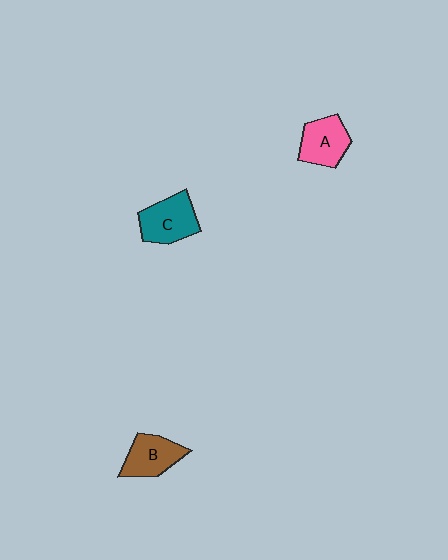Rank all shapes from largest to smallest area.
From largest to smallest: C (teal), A (pink), B (brown).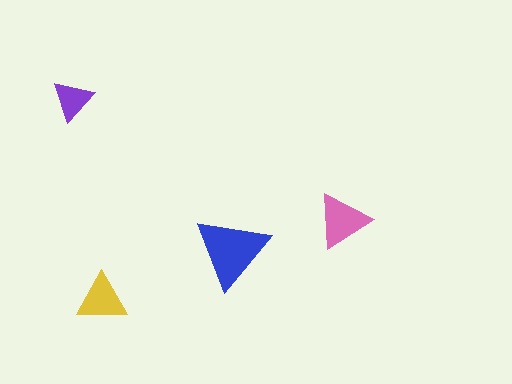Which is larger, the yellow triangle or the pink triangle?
The pink one.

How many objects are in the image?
There are 4 objects in the image.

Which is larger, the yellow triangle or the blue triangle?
The blue one.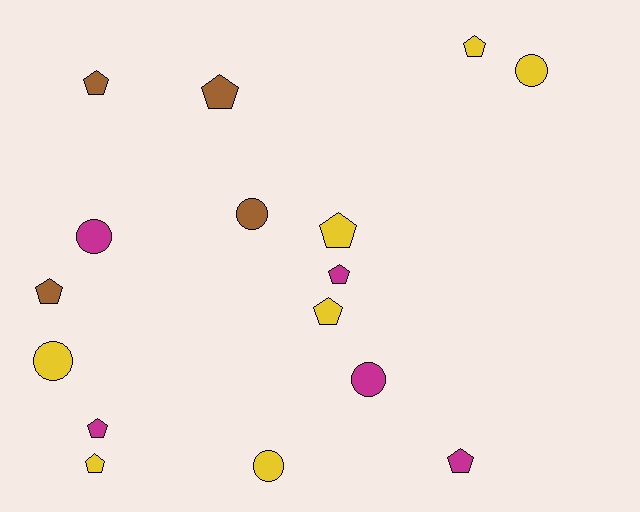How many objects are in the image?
There are 16 objects.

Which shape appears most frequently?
Pentagon, with 10 objects.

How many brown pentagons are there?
There are 3 brown pentagons.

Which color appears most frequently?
Yellow, with 7 objects.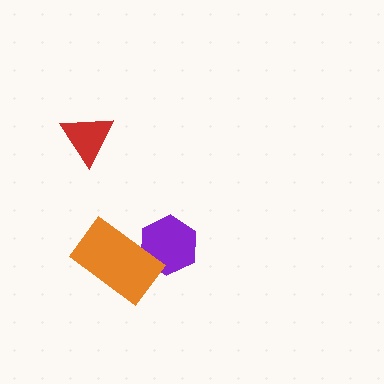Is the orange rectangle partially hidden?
No, no other shape covers it.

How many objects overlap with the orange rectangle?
1 object overlaps with the orange rectangle.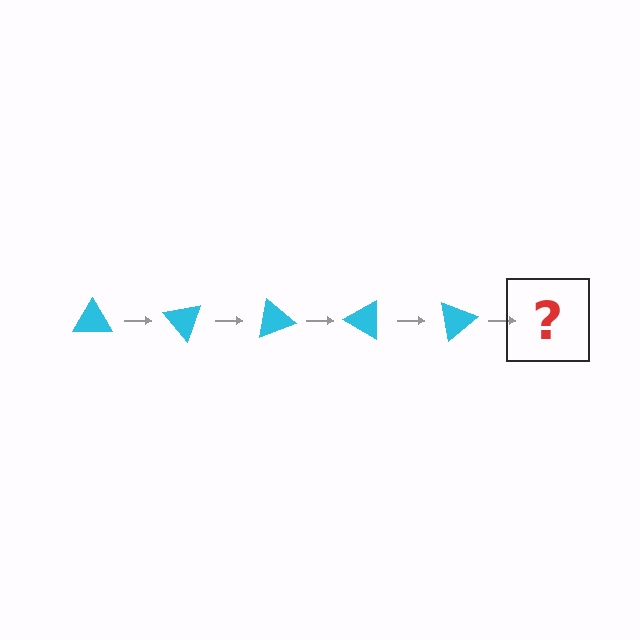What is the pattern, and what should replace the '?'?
The pattern is that the triangle rotates 50 degrees each step. The '?' should be a cyan triangle rotated 250 degrees.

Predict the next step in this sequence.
The next step is a cyan triangle rotated 250 degrees.